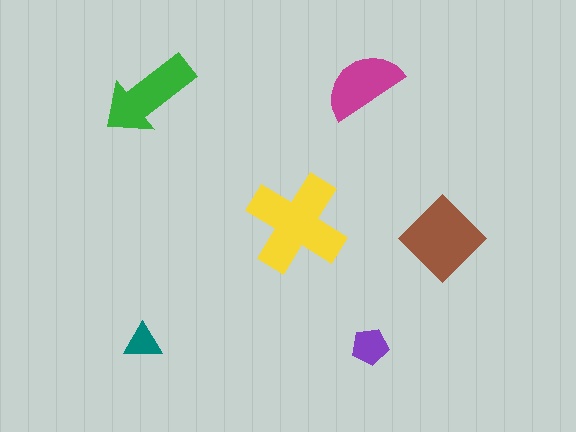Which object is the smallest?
The teal triangle.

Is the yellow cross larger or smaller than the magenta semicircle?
Larger.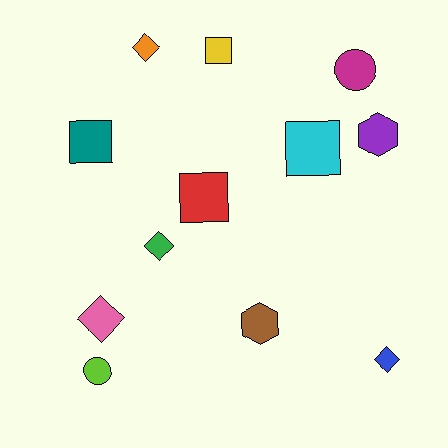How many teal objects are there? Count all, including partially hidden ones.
There is 1 teal object.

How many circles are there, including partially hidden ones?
There are 2 circles.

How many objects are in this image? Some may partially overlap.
There are 12 objects.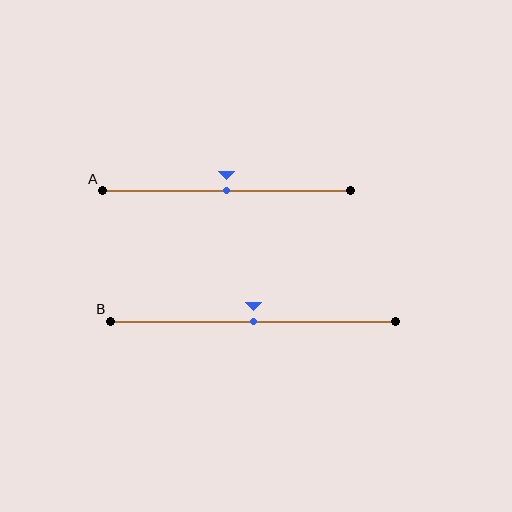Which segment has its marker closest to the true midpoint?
Segment A has its marker closest to the true midpoint.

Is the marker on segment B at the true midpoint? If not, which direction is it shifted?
Yes, the marker on segment B is at the true midpoint.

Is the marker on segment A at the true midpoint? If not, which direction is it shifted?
Yes, the marker on segment A is at the true midpoint.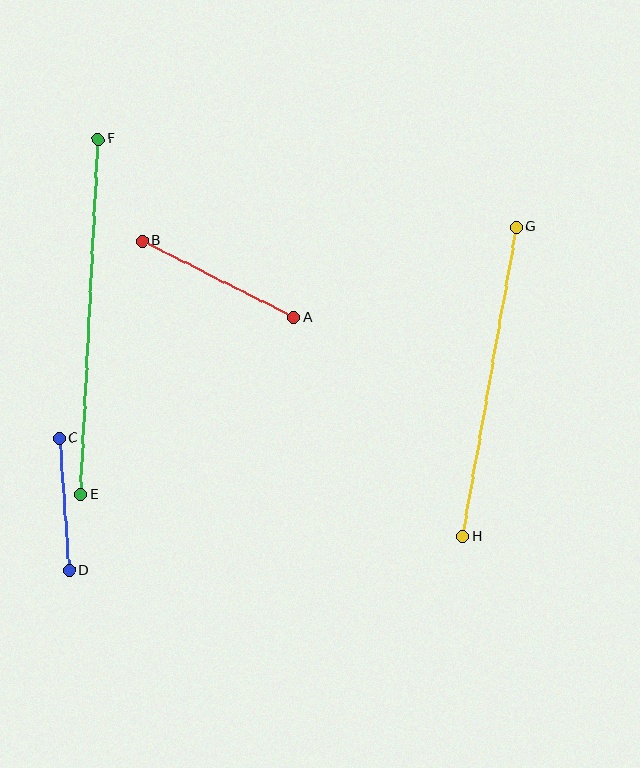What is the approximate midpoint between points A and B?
The midpoint is at approximately (218, 279) pixels.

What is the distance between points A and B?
The distance is approximately 170 pixels.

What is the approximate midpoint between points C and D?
The midpoint is at approximately (64, 504) pixels.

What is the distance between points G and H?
The distance is approximately 314 pixels.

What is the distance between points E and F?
The distance is approximately 356 pixels.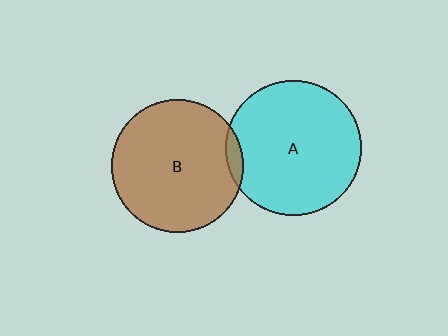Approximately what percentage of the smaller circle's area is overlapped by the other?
Approximately 5%.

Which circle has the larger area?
Circle A (cyan).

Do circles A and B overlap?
Yes.